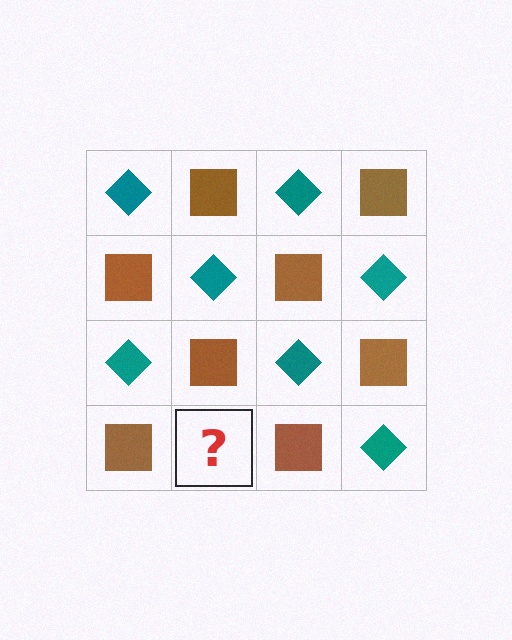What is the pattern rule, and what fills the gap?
The rule is that it alternates teal diamond and brown square in a checkerboard pattern. The gap should be filled with a teal diamond.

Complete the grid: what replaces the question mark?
The question mark should be replaced with a teal diamond.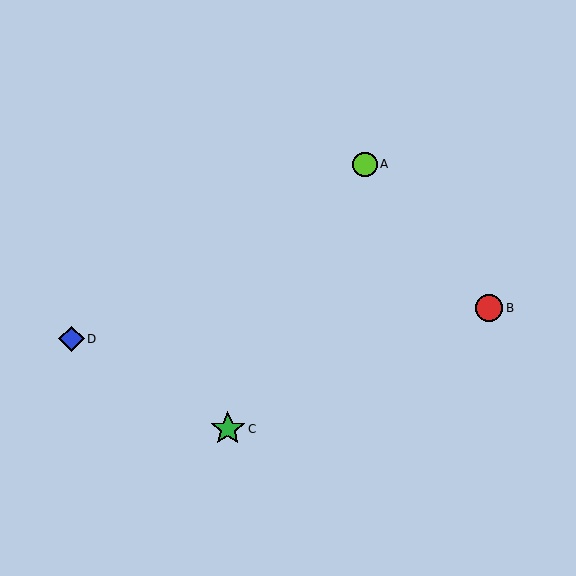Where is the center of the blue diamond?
The center of the blue diamond is at (71, 339).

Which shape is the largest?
The green star (labeled C) is the largest.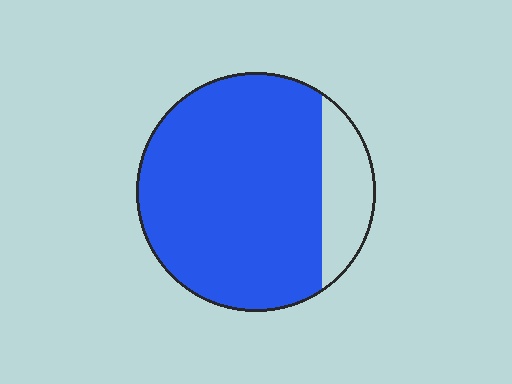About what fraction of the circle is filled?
About five sixths (5/6).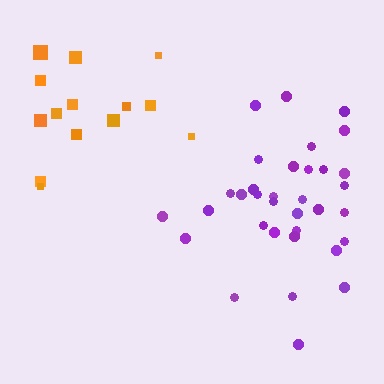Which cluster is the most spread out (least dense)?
Orange.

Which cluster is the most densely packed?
Purple.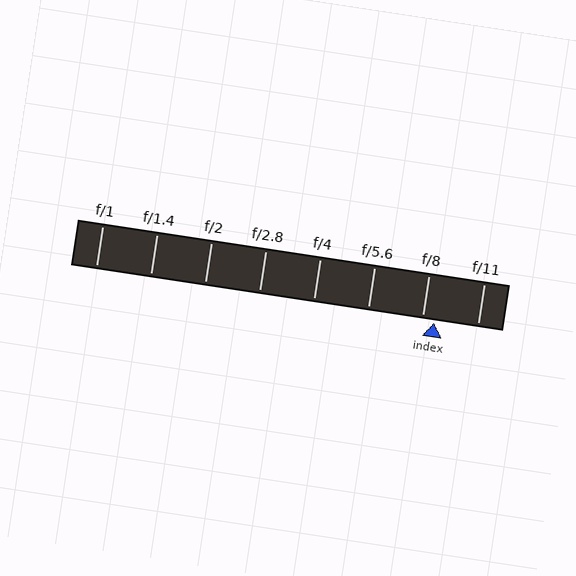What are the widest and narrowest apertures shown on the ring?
The widest aperture shown is f/1 and the narrowest is f/11.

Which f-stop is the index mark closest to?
The index mark is closest to f/8.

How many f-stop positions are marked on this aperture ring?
There are 8 f-stop positions marked.